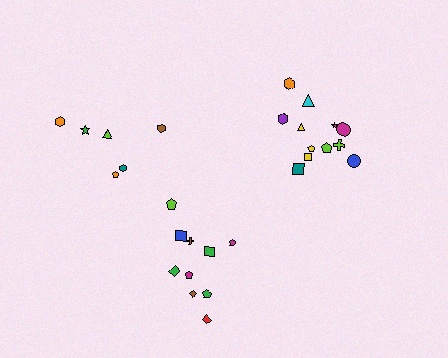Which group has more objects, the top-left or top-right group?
The top-right group.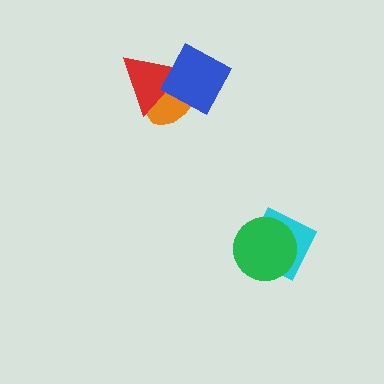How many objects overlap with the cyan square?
1 object overlaps with the cyan square.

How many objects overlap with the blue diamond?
2 objects overlap with the blue diamond.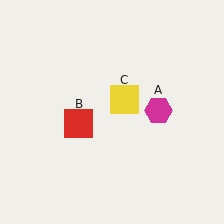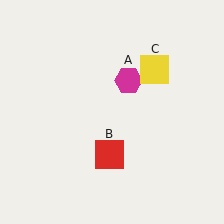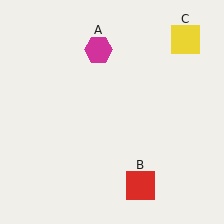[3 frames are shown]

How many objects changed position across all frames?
3 objects changed position: magenta hexagon (object A), red square (object B), yellow square (object C).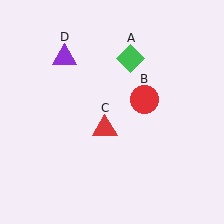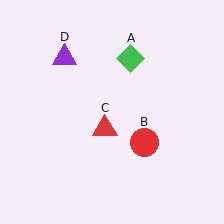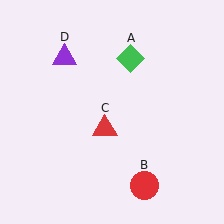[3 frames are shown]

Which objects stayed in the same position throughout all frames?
Green diamond (object A) and red triangle (object C) and purple triangle (object D) remained stationary.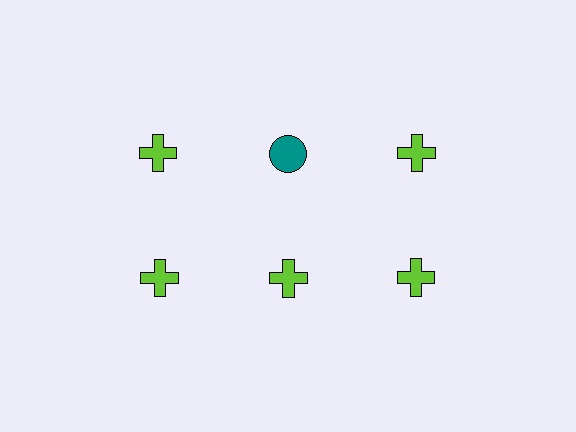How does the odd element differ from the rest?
It differs in both color (teal instead of lime) and shape (circle instead of cross).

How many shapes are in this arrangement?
There are 6 shapes arranged in a grid pattern.